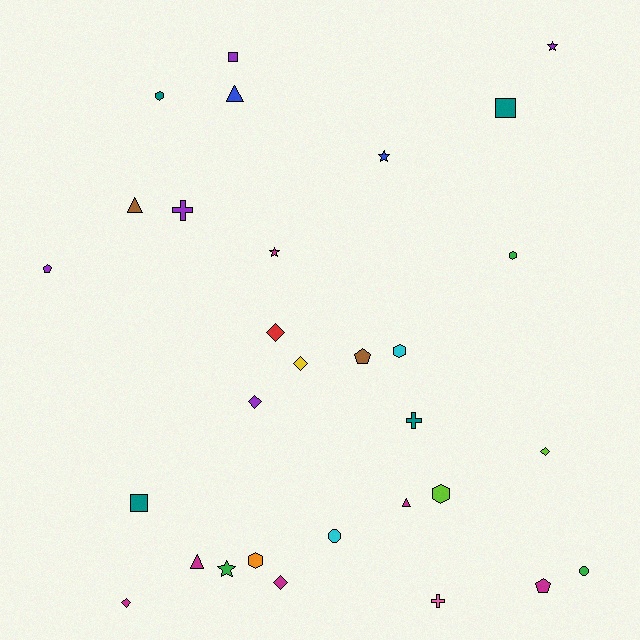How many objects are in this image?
There are 30 objects.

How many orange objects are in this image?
There is 1 orange object.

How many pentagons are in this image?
There are 3 pentagons.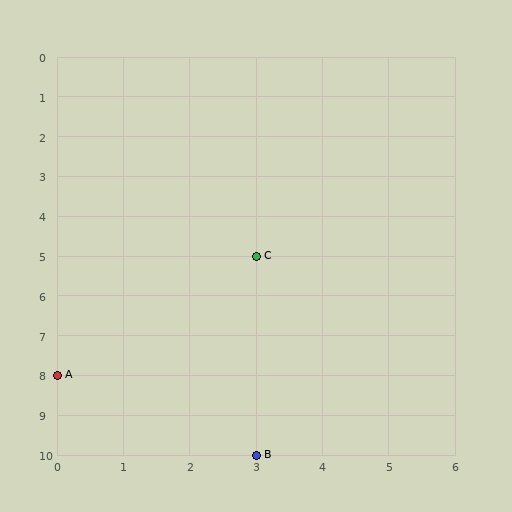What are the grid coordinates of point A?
Point A is at grid coordinates (0, 8).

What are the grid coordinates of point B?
Point B is at grid coordinates (3, 10).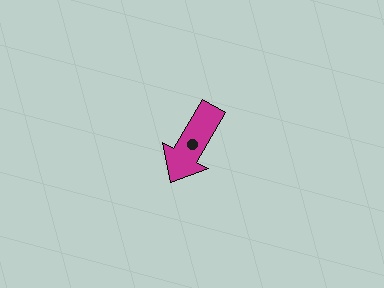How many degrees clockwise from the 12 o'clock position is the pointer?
Approximately 210 degrees.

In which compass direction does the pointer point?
Southwest.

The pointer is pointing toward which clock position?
Roughly 7 o'clock.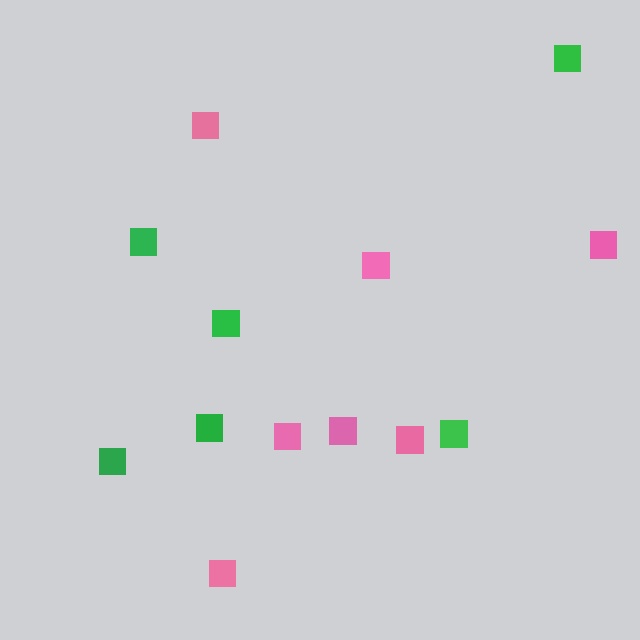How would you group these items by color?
There are 2 groups: one group of pink squares (7) and one group of green squares (6).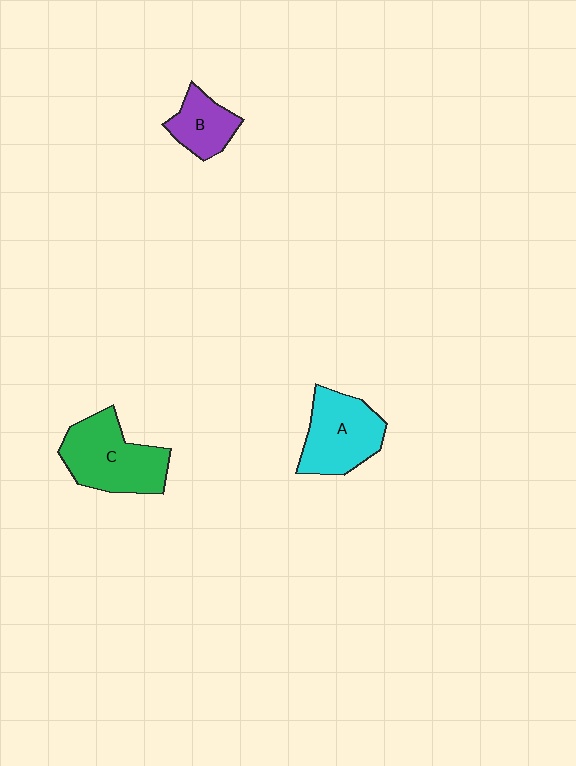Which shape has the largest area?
Shape C (green).